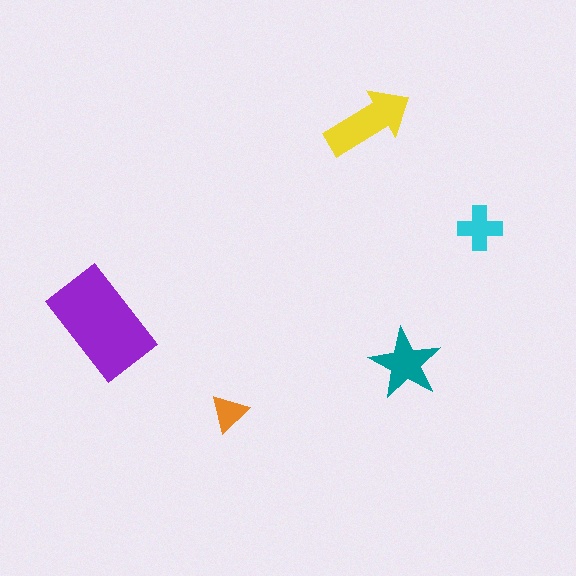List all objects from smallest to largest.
The orange triangle, the cyan cross, the teal star, the yellow arrow, the purple rectangle.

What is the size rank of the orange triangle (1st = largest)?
5th.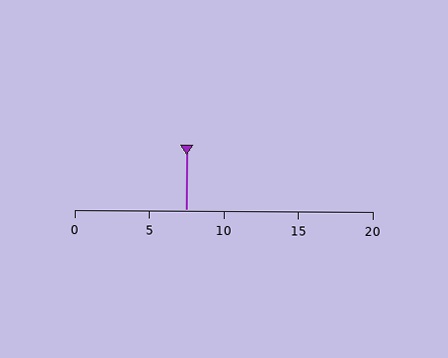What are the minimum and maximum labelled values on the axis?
The axis runs from 0 to 20.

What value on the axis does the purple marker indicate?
The marker indicates approximately 7.5.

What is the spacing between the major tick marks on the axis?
The major ticks are spaced 5 apart.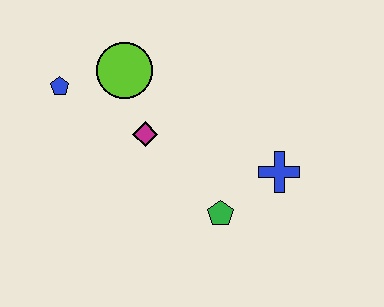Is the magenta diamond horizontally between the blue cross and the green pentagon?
No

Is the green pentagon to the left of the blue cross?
Yes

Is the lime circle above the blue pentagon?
Yes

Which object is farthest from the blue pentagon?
The blue cross is farthest from the blue pentagon.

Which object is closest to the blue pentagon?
The lime circle is closest to the blue pentagon.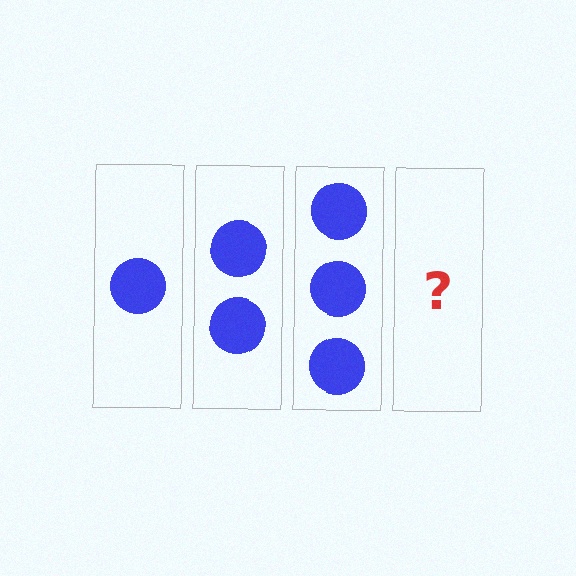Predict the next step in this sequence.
The next step is 4 circles.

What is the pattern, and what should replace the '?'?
The pattern is that each step adds one more circle. The '?' should be 4 circles.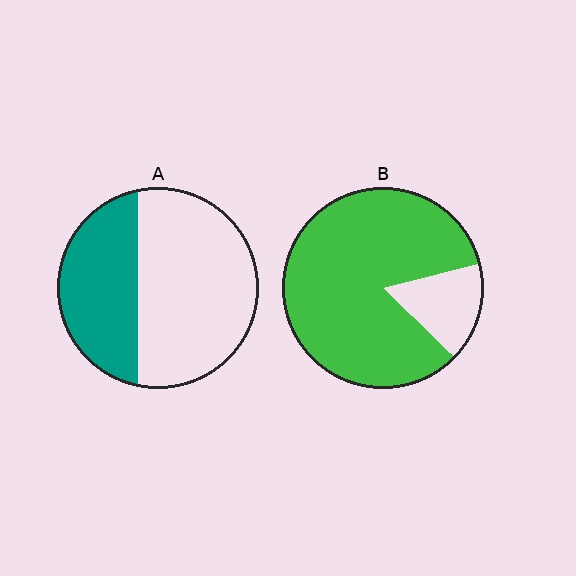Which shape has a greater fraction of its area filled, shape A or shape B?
Shape B.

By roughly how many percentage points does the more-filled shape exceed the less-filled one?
By roughly 45 percentage points (B over A).